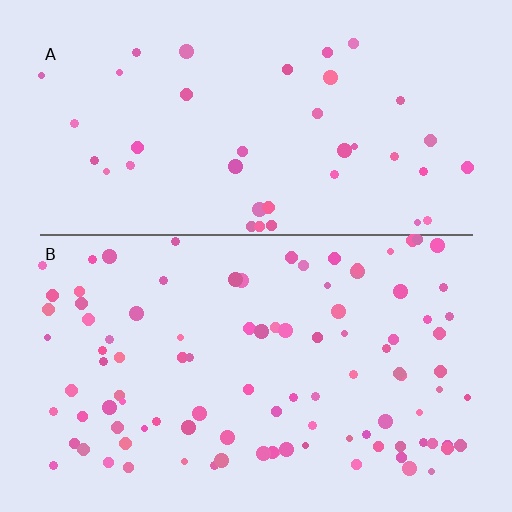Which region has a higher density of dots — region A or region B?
B (the bottom).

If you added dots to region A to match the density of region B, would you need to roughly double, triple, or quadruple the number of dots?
Approximately double.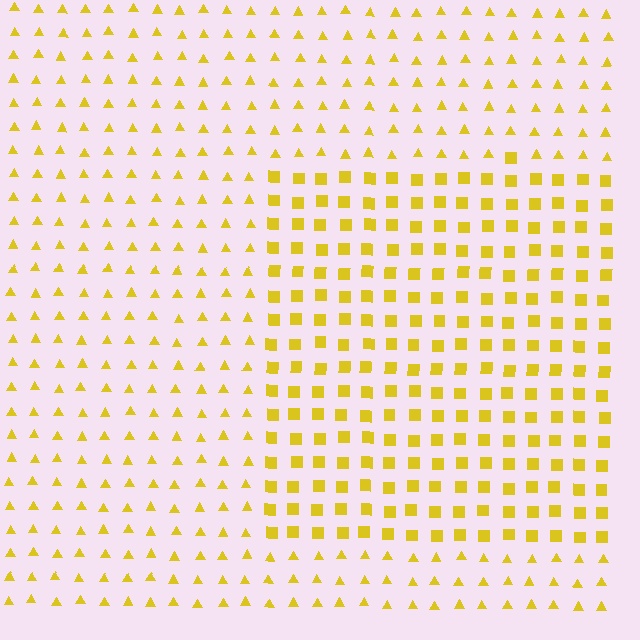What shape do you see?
I see a rectangle.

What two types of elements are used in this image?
The image uses squares inside the rectangle region and triangles outside it.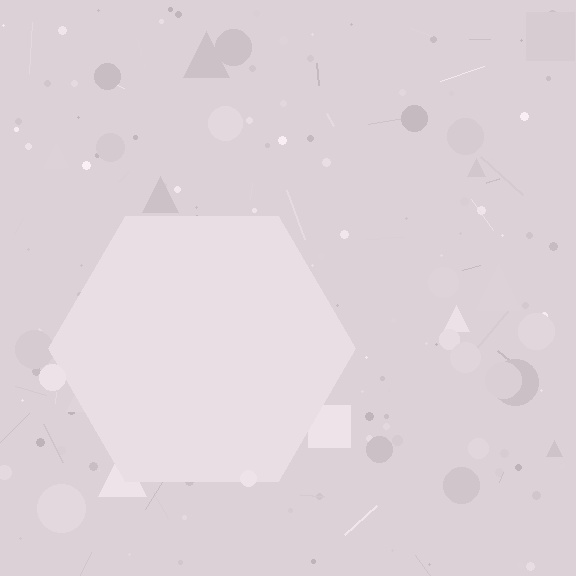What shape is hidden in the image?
A hexagon is hidden in the image.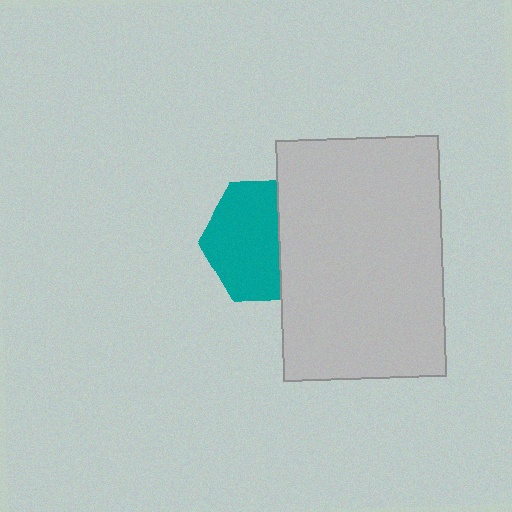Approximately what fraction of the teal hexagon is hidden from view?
Roughly 38% of the teal hexagon is hidden behind the light gray rectangle.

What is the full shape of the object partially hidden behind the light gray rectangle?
The partially hidden object is a teal hexagon.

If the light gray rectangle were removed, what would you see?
You would see the complete teal hexagon.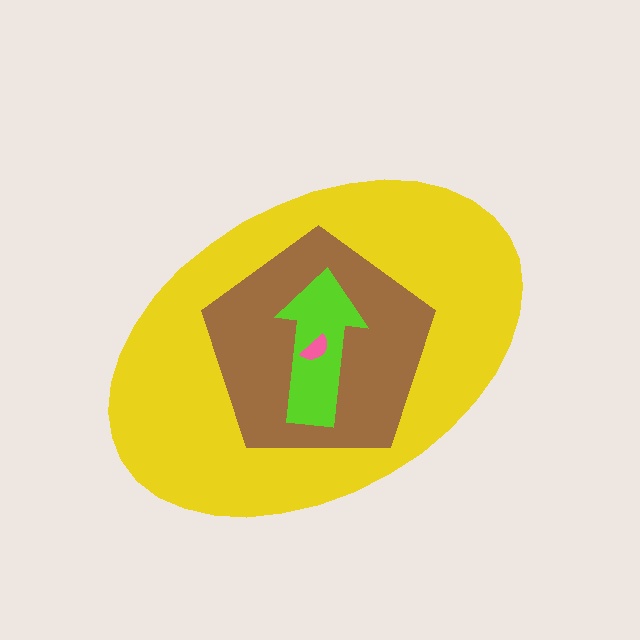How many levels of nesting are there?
4.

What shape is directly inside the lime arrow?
The pink semicircle.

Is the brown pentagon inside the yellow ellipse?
Yes.